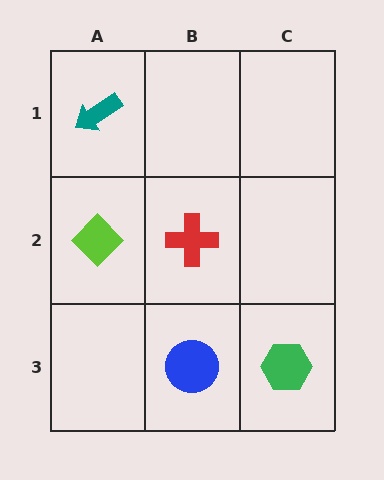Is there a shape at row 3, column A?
No, that cell is empty.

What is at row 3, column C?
A green hexagon.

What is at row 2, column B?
A red cross.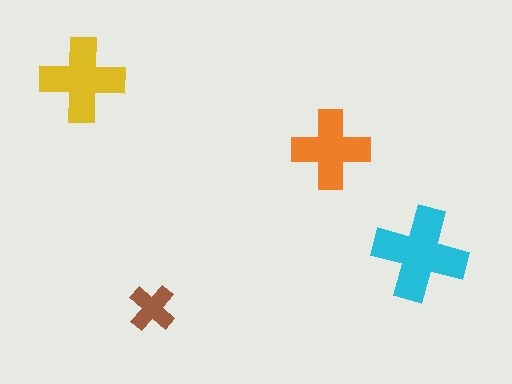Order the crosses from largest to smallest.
the cyan one, the yellow one, the orange one, the brown one.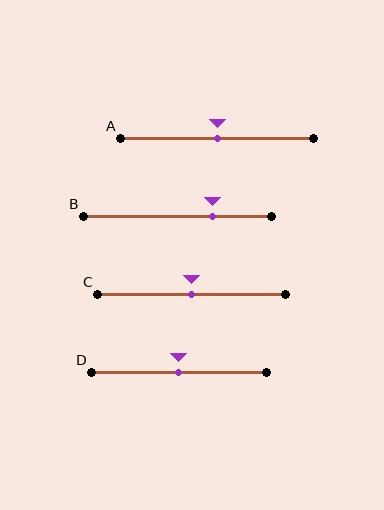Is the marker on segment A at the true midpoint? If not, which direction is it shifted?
Yes, the marker on segment A is at the true midpoint.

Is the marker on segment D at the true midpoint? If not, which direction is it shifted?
Yes, the marker on segment D is at the true midpoint.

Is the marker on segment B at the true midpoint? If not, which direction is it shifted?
No, the marker on segment B is shifted to the right by about 18% of the segment length.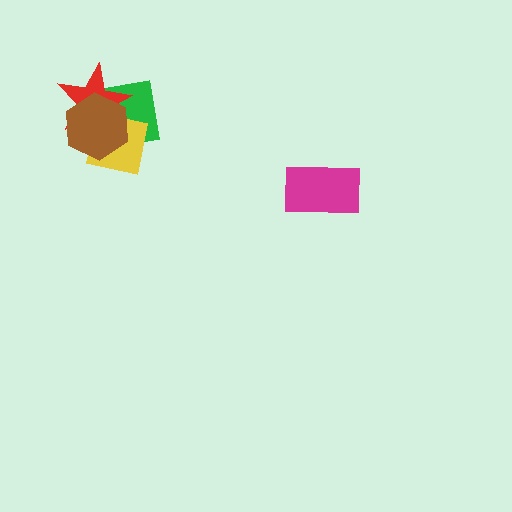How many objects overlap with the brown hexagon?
3 objects overlap with the brown hexagon.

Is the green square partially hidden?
Yes, it is partially covered by another shape.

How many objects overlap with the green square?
3 objects overlap with the green square.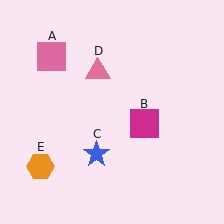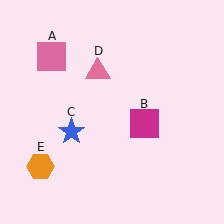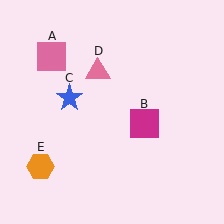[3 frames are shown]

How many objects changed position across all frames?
1 object changed position: blue star (object C).